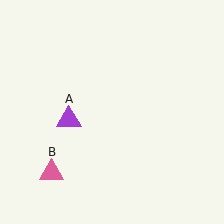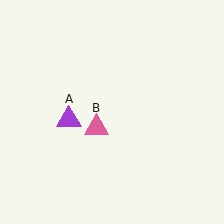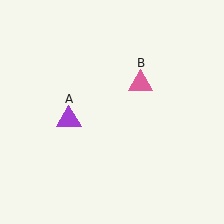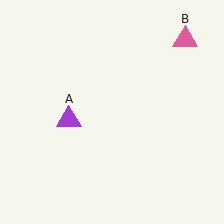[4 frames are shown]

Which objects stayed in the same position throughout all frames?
Purple triangle (object A) remained stationary.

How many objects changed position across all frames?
1 object changed position: pink triangle (object B).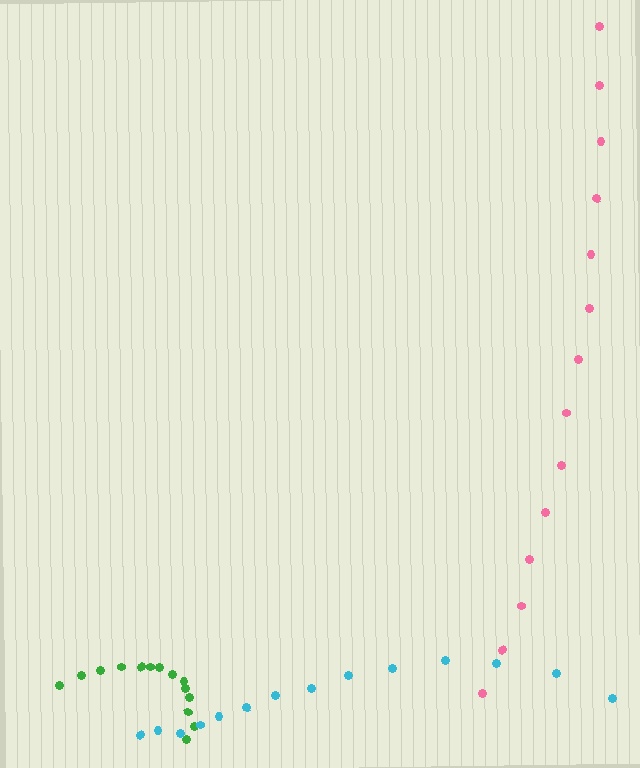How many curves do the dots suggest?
There are 3 distinct paths.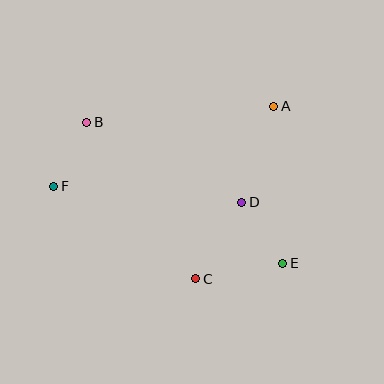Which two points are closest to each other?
Points B and F are closest to each other.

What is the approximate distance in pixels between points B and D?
The distance between B and D is approximately 174 pixels.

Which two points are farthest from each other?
Points E and F are farthest from each other.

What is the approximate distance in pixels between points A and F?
The distance between A and F is approximately 234 pixels.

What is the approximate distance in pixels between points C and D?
The distance between C and D is approximately 89 pixels.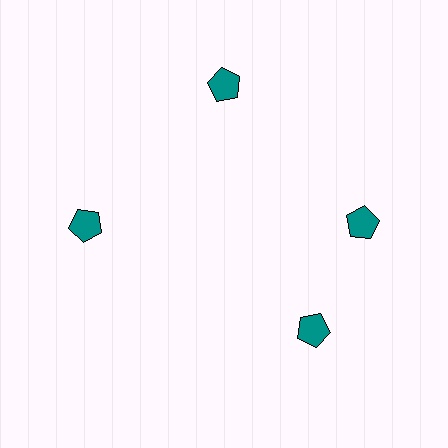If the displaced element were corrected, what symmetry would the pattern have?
It would have 4-fold rotational symmetry — the pattern would map onto itself every 90 degrees.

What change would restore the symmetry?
The symmetry would be restored by rotating it back into even spacing with its neighbors so that all 4 pentagons sit at equal angles and equal distance from the center.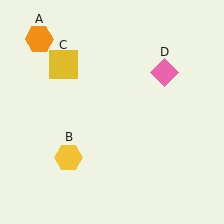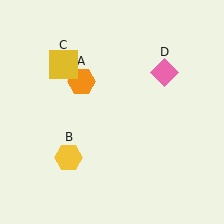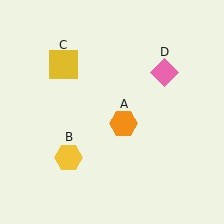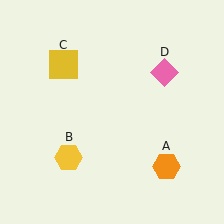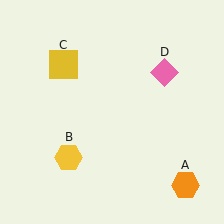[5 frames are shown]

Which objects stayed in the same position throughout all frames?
Yellow hexagon (object B) and yellow square (object C) and pink diamond (object D) remained stationary.